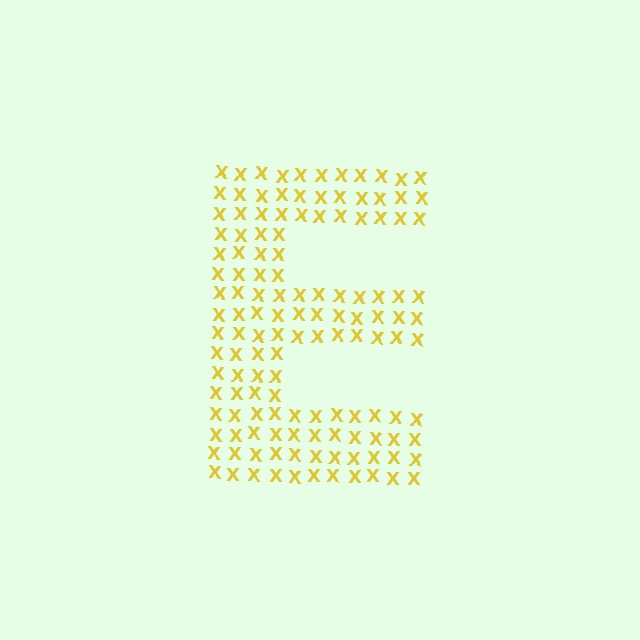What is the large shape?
The large shape is the letter E.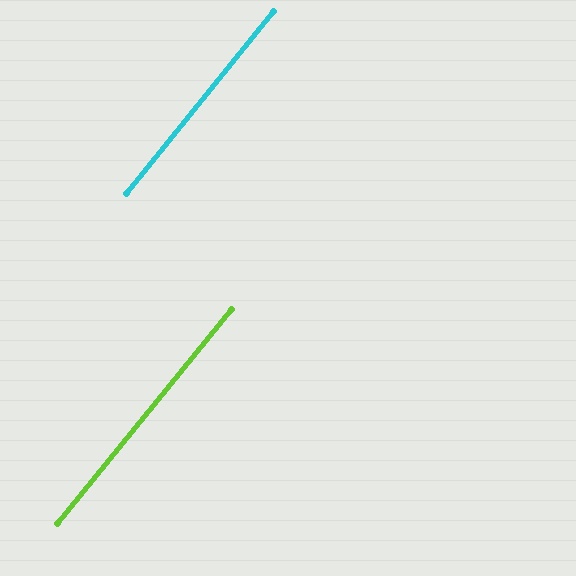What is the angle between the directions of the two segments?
Approximately 0 degrees.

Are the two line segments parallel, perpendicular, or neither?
Parallel — their directions differ by only 0.3°.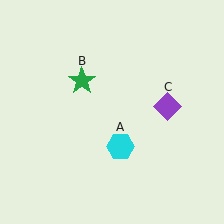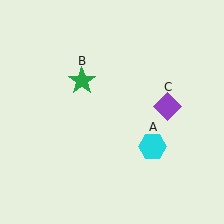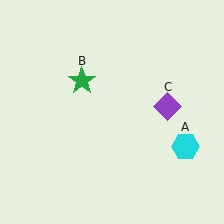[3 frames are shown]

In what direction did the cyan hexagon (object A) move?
The cyan hexagon (object A) moved right.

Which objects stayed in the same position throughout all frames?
Green star (object B) and purple diamond (object C) remained stationary.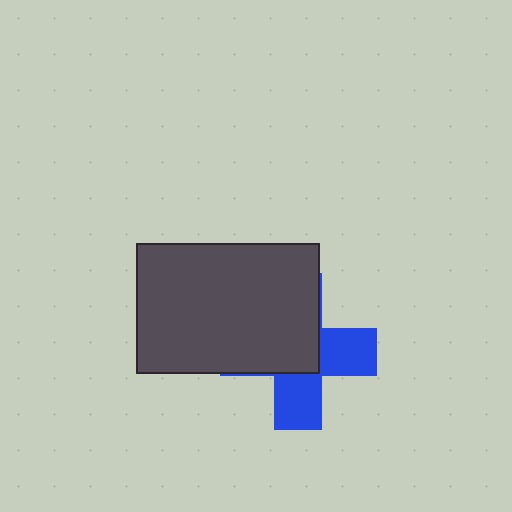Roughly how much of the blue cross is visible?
A small part of it is visible (roughly 45%).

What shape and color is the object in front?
The object in front is a dark gray rectangle.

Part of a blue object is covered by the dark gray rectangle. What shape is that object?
It is a cross.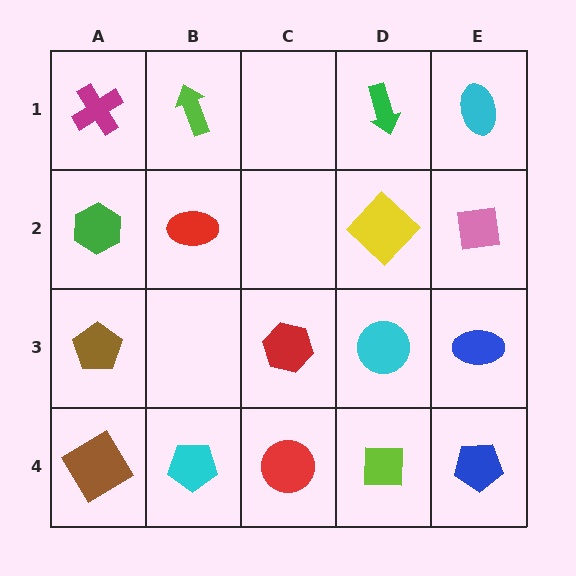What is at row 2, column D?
A yellow diamond.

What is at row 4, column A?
A brown diamond.